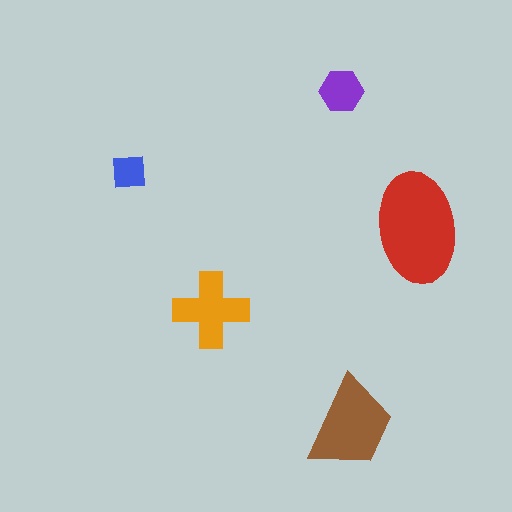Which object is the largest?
The red ellipse.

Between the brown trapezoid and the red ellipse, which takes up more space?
The red ellipse.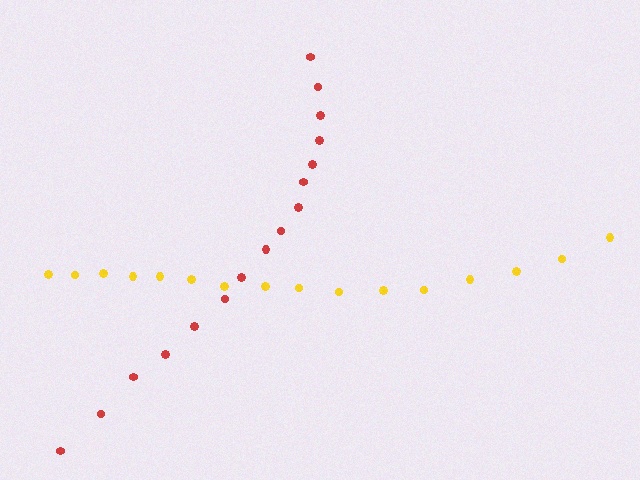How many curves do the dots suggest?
There are 2 distinct paths.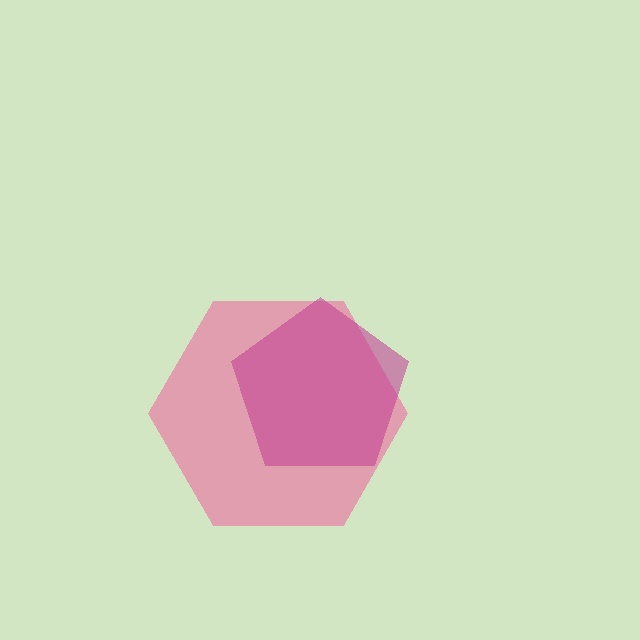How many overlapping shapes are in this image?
There are 2 overlapping shapes in the image.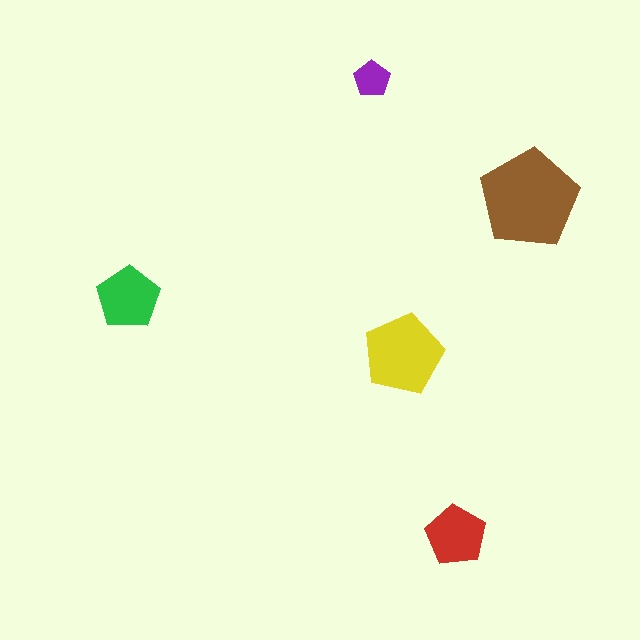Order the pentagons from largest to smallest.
the brown one, the yellow one, the green one, the red one, the purple one.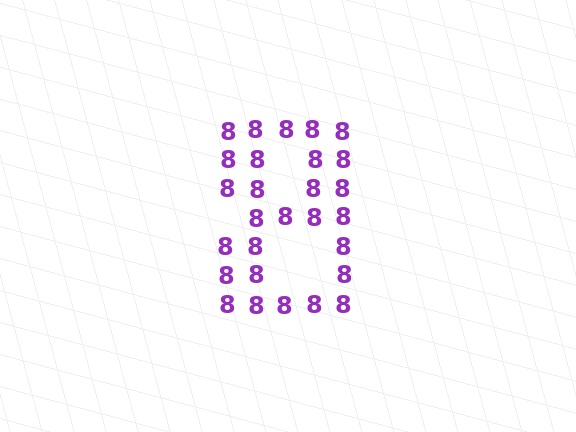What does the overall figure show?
The overall figure shows the digit 8.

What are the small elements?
The small elements are digit 8's.